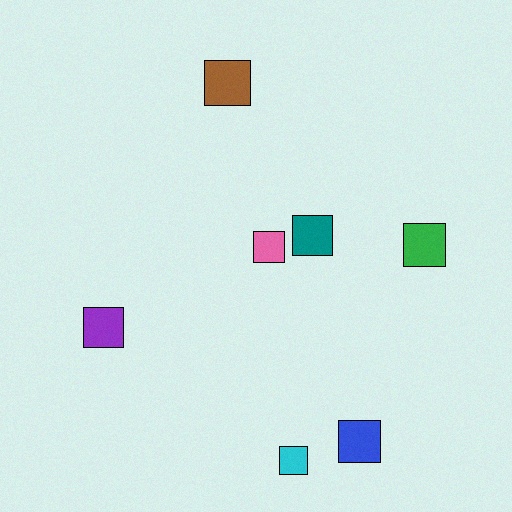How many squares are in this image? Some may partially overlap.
There are 7 squares.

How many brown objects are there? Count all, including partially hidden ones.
There is 1 brown object.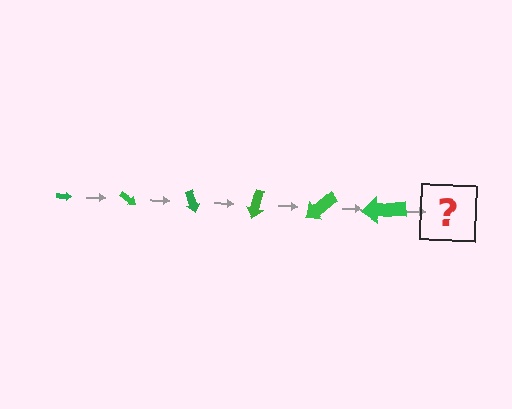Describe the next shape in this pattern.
It should be an arrow, larger than the previous one and rotated 210 degrees from the start.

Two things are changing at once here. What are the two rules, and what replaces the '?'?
The two rules are that the arrow grows larger each step and it rotates 35 degrees each step. The '?' should be an arrow, larger than the previous one and rotated 210 degrees from the start.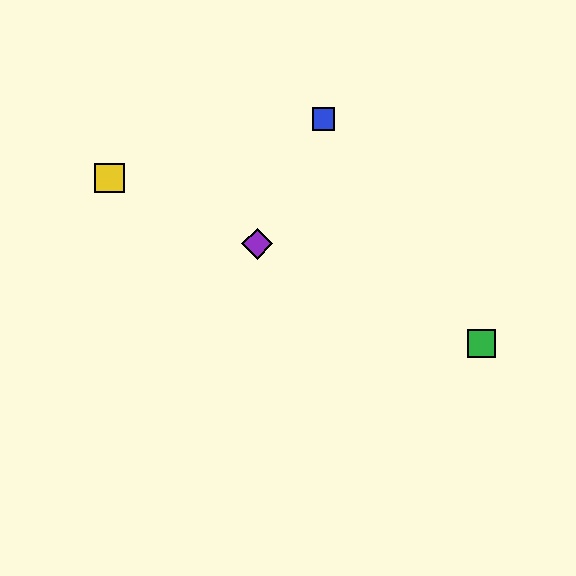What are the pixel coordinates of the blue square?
The blue square is at (323, 119).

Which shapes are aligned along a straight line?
The red diamond, the green square, the yellow square, the purple diamond are aligned along a straight line.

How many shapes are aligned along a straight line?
4 shapes (the red diamond, the green square, the yellow square, the purple diamond) are aligned along a straight line.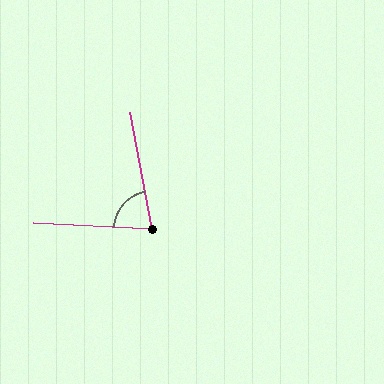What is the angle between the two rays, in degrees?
Approximately 76 degrees.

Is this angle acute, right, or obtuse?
It is acute.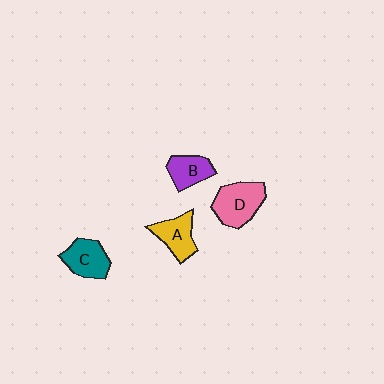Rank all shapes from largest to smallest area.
From largest to smallest: D (pink), C (teal), A (yellow), B (purple).